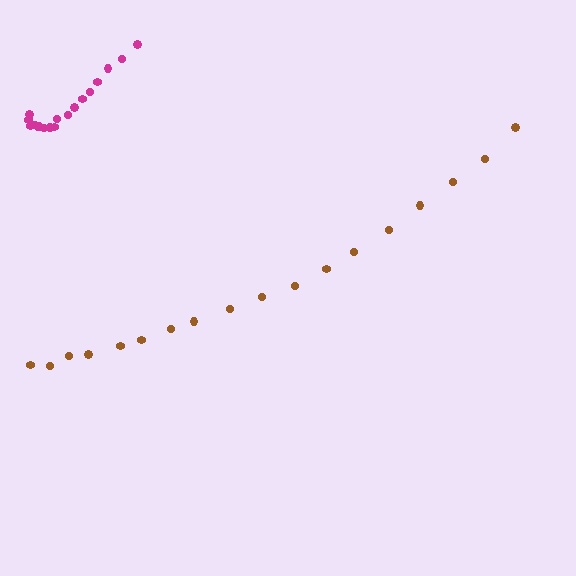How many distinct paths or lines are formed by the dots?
There are 2 distinct paths.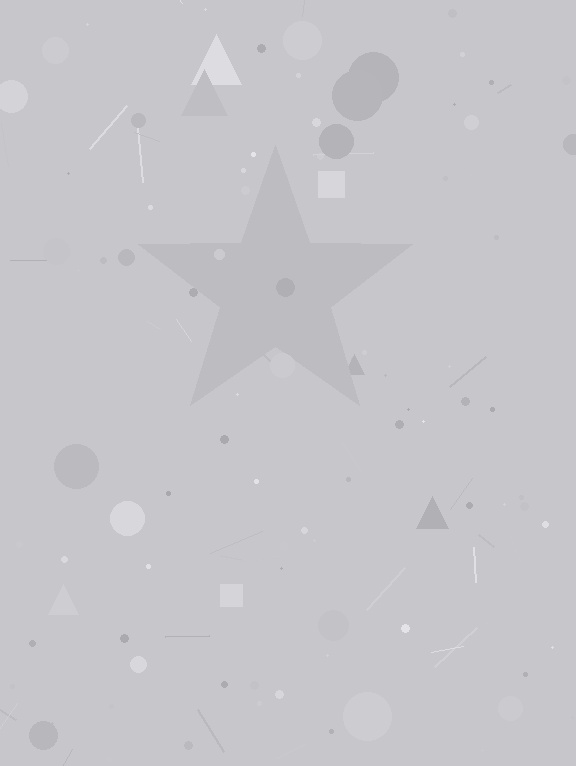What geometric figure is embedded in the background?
A star is embedded in the background.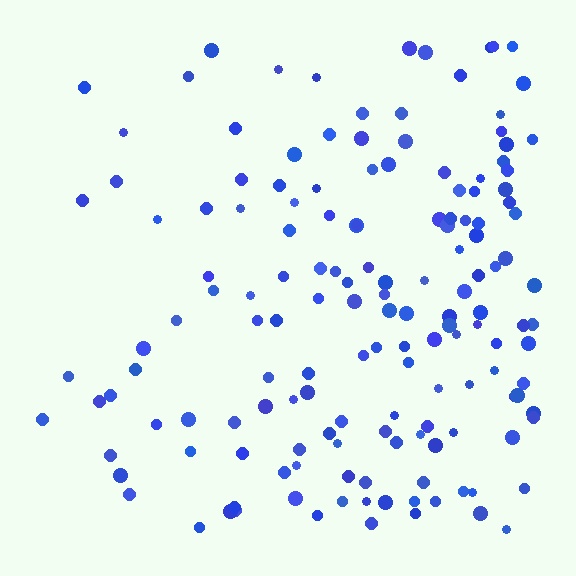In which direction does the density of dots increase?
From left to right, with the right side densest.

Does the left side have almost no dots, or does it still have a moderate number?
Still a moderate number, just noticeably fewer than the right.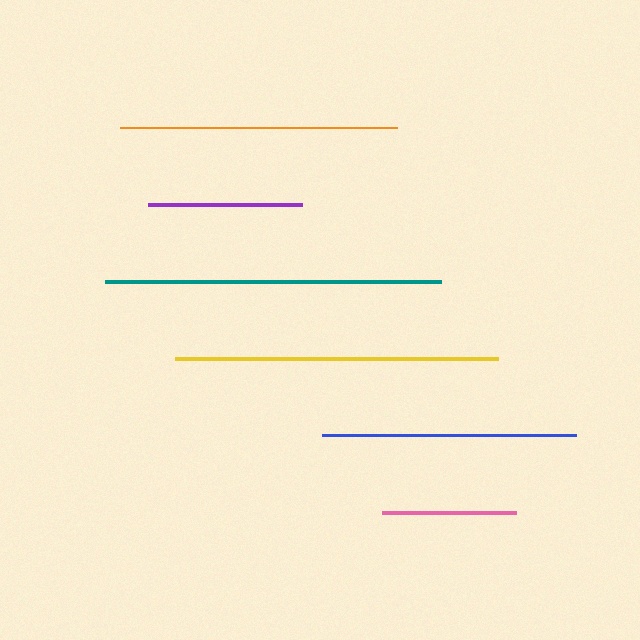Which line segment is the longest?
The teal line is the longest at approximately 336 pixels.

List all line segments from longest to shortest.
From longest to shortest: teal, yellow, orange, blue, purple, pink.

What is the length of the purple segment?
The purple segment is approximately 154 pixels long.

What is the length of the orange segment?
The orange segment is approximately 277 pixels long.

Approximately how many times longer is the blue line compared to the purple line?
The blue line is approximately 1.6 times the length of the purple line.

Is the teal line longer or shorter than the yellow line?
The teal line is longer than the yellow line.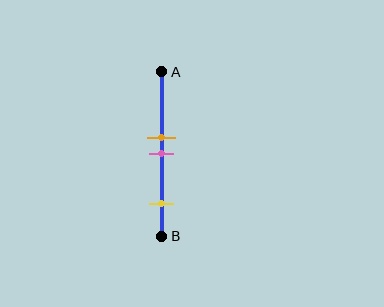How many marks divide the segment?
There are 3 marks dividing the segment.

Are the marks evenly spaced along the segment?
No, the marks are not evenly spaced.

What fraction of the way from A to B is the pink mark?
The pink mark is approximately 50% (0.5) of the way from A to B.